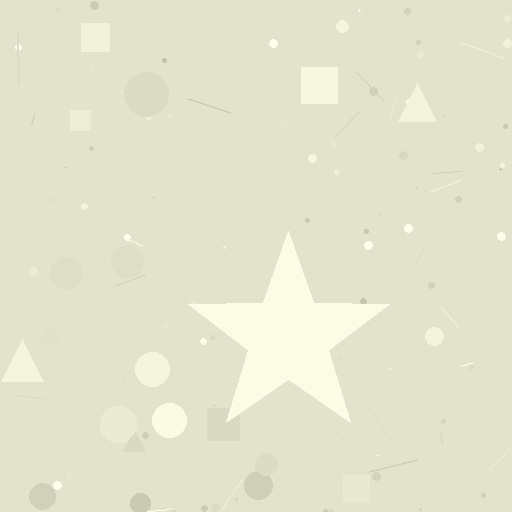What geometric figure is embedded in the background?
A star is embedded in the background.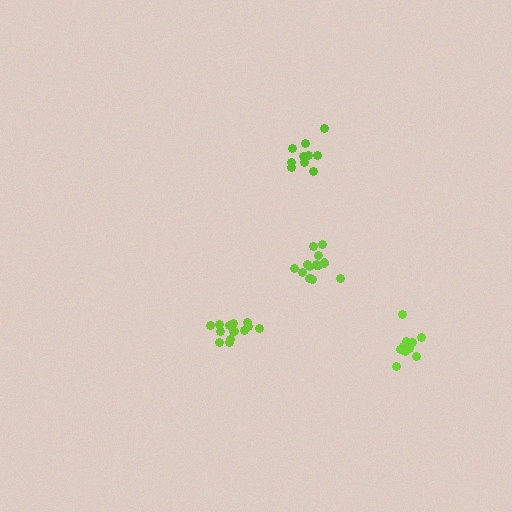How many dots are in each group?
Group 1: 14 dots, Group 2: 13 dots, Group 3: 10 dots, Group 4: 15 dots (52 total).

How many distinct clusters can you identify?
There are 4 distinct clusters.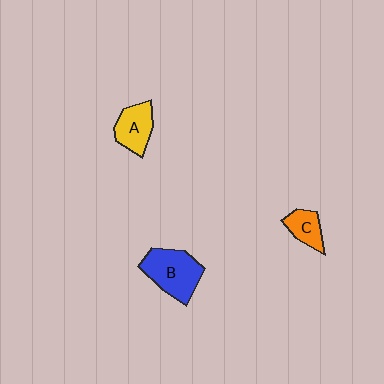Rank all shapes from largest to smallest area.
From largest to smallest: B (blue), A (yellow), C (orange).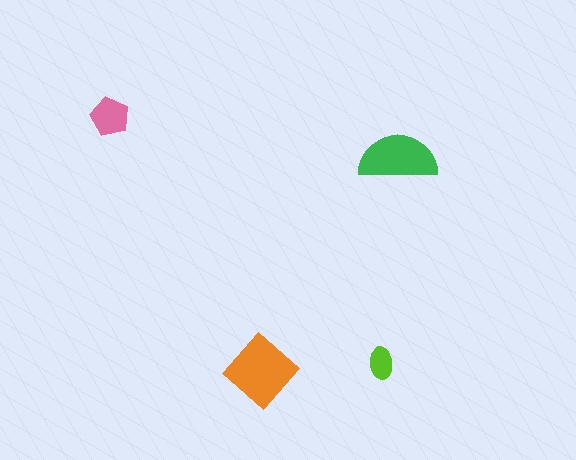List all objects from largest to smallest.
The orange diamond, the green semicircle, the pink pentagon, the lime ellipse.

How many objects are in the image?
There are 4 objects in the image.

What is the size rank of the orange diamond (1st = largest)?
1st.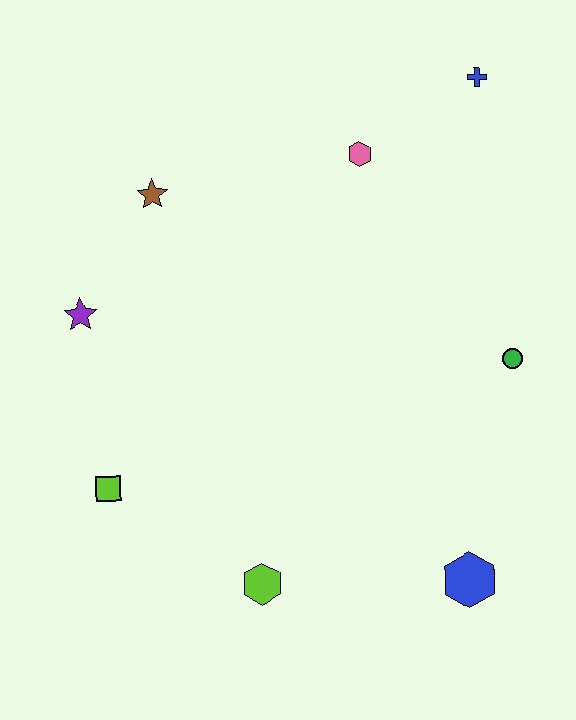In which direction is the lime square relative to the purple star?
The lime square is below the purple star.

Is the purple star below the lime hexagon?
No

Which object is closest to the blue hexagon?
The lime hexagon is closest to the blue hexagon.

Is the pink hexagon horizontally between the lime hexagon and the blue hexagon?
Yes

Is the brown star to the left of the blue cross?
Yes